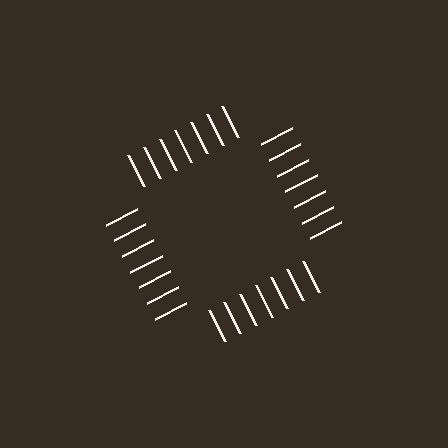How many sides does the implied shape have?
4 sides — the line-ends trace a square.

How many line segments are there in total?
28 — 7 along each of the 4 edges.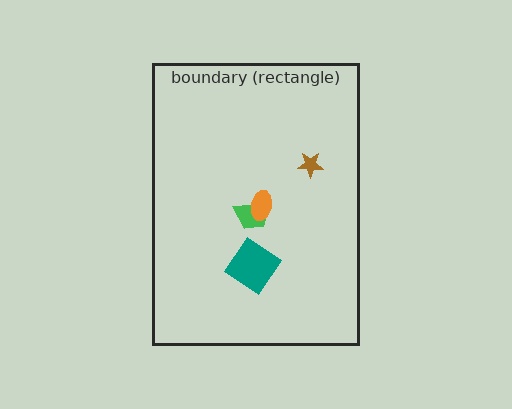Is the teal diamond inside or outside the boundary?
Inside.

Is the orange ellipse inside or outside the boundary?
Inside.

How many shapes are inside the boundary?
4 inside, 0 outside.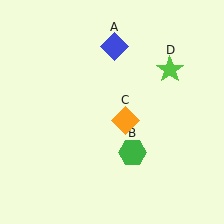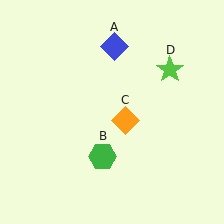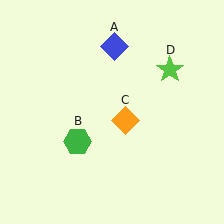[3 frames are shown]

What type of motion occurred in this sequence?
The green hexagon (object B) rotated clockwise around the center of the scene.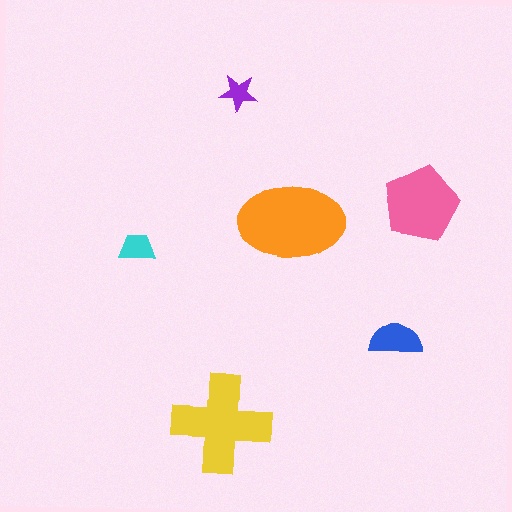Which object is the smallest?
The purple star.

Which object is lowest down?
The yellow cross is bottommost.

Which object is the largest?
The orange ellipse.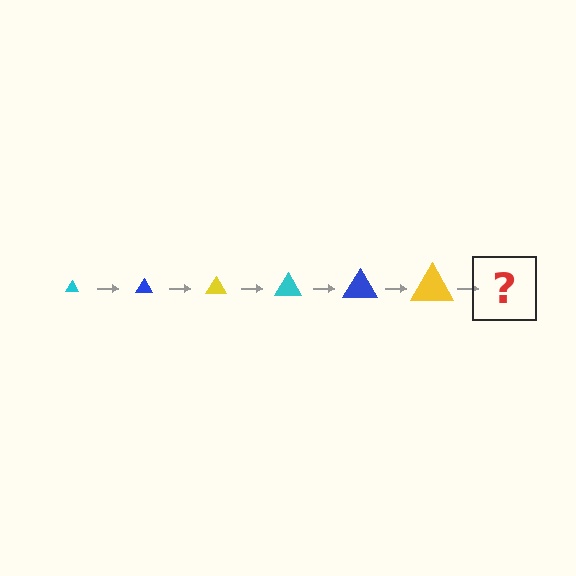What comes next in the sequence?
The next element should be a cyan triangle, larger than the previous one.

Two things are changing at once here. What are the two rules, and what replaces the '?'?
The two rules are that the triangle grows larger each step and the color cycles through cyan, blue, and yellow. The '?' should be a cyan triangle, larger than the previous one.